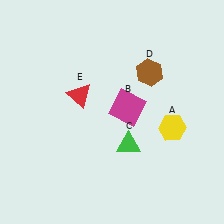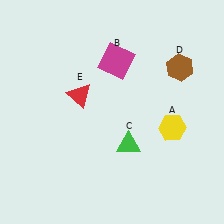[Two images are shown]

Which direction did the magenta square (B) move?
The magenta square (B) moved up.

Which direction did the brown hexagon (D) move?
The brown hexagon (D) moved right.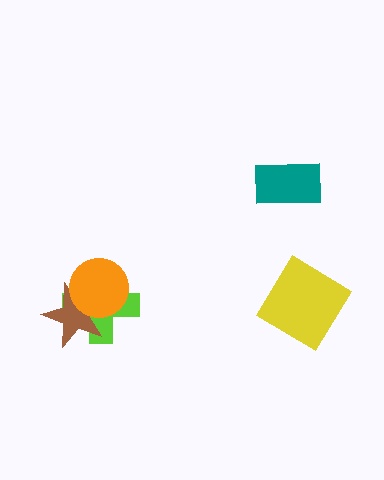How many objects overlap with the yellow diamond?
0 objects overlap with the yellow diamond.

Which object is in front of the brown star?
The orange circle is in front of the brown star.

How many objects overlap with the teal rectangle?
0 objects overlap with the teal rectangle.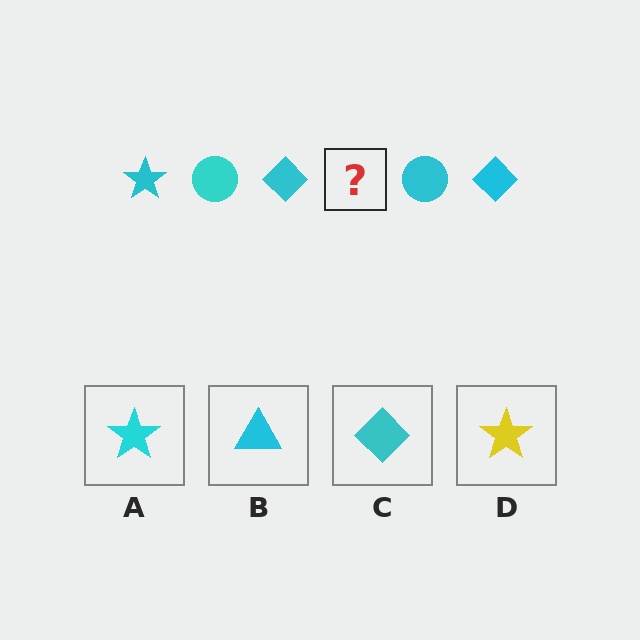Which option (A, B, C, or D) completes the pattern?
A.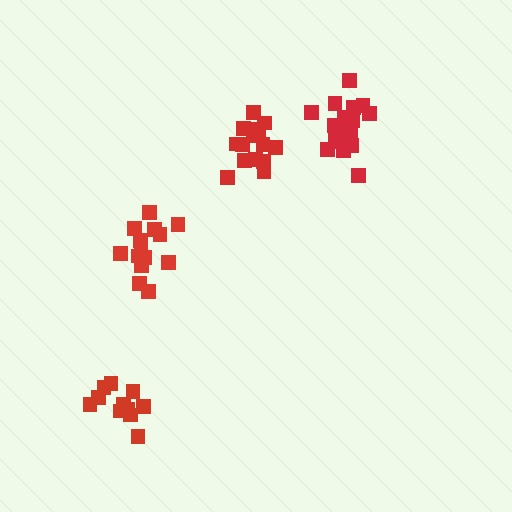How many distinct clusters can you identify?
There are 4 distinct clusters.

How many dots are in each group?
Group 1: 11 dots, Group 2: 17 dots, Group 3: 15 dots, Group 4: 14 dots (57 total).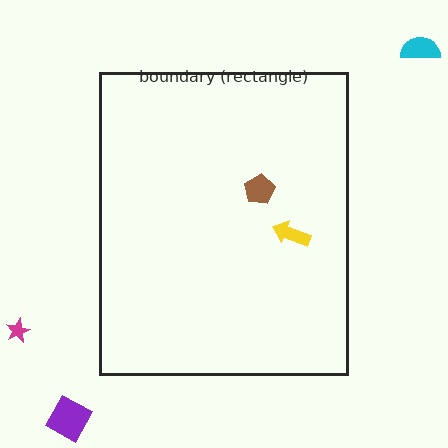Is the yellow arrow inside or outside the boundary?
Inside.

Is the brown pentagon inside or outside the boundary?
Inside.